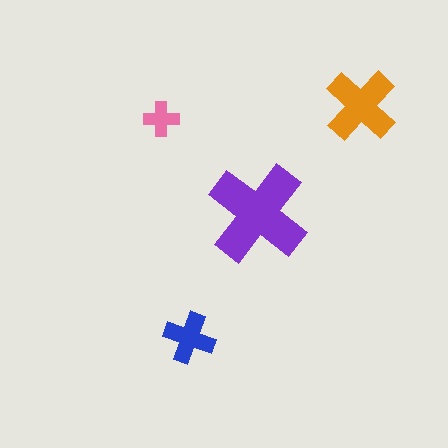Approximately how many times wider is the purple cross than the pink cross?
About 3 times wider.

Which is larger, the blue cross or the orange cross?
The orange one.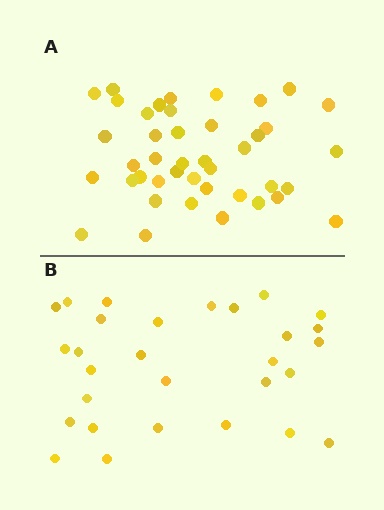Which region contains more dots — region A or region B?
Region A (the top region) has more dots.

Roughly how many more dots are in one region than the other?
Region A has approximately 15 more dots than region B.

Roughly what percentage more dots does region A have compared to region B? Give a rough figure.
About 45% more.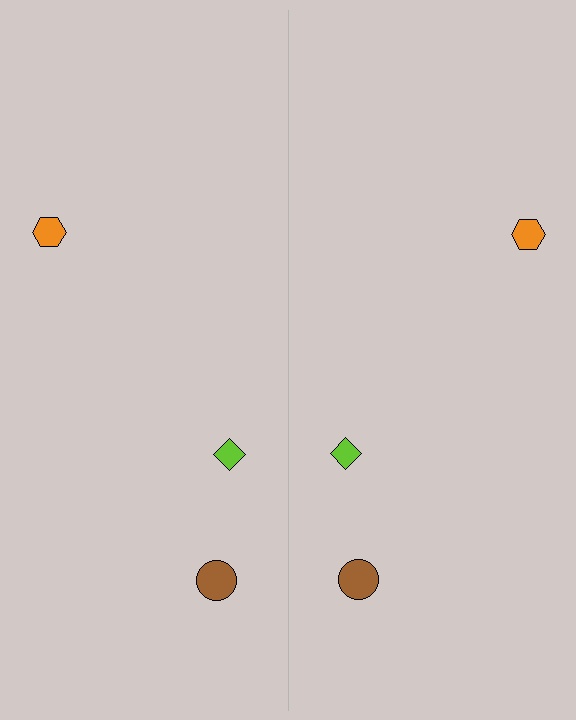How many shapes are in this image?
There are 6 shapes in this image.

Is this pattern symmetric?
Yes, this pattern has bilateral (reflection) symmetry.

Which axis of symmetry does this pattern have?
The pattern has a vertical axis of symmetry running through the center of the image.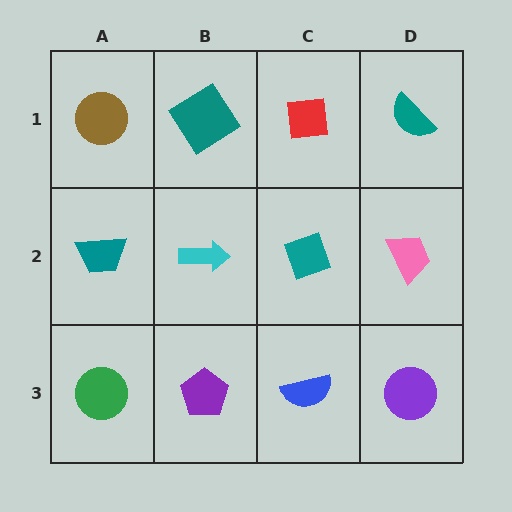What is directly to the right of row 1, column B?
A red square.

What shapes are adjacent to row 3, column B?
A cyan arrow (row 2, column B), a green circle (row 3, column A), a blue semicircle (row 3, column C).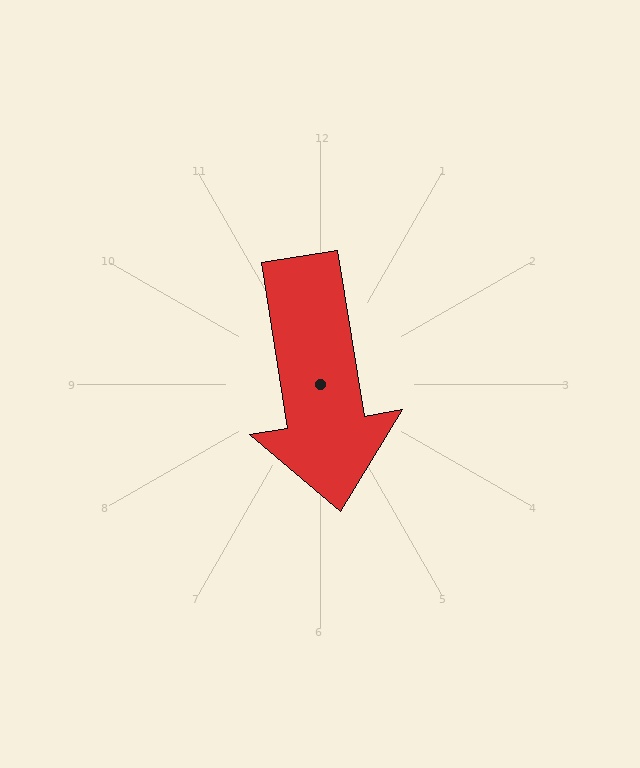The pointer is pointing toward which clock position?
Roughly 6 o'clock.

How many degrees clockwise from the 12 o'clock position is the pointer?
Approximately 171 degrees.